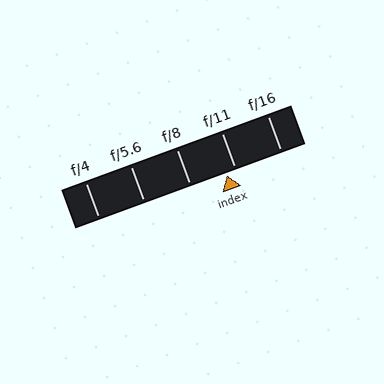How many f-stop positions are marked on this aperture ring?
There are 5 f-stop positions marked.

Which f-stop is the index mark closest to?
The index mark is closest to f/11.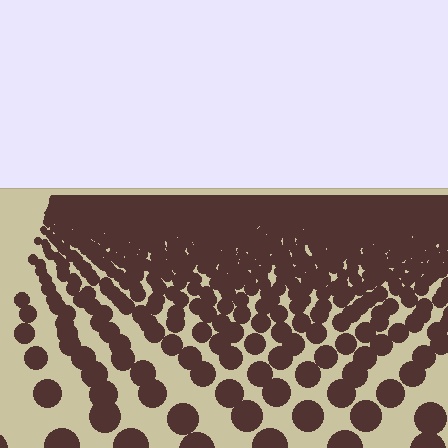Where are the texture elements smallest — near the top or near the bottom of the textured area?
Near the top.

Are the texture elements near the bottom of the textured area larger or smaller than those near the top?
Larger. Near the bottom, elements are closer to the viewer and appear at a bigger on-screen size.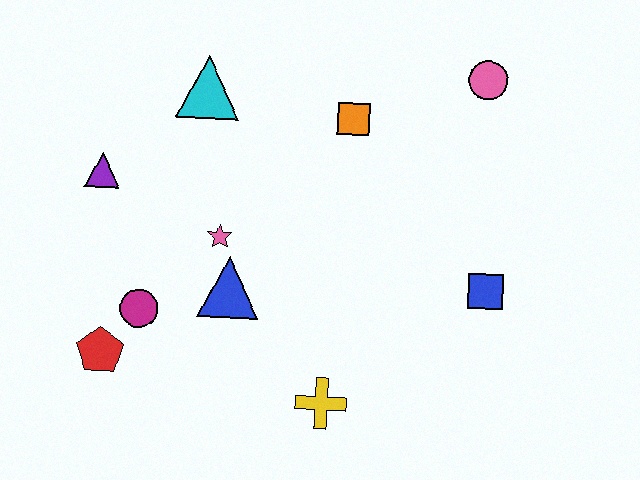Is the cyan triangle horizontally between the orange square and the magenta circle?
Yes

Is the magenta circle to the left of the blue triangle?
Yes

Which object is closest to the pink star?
The blue triangle is closest to the pink star.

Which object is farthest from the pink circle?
The red pentagon is farthest from the pink circle.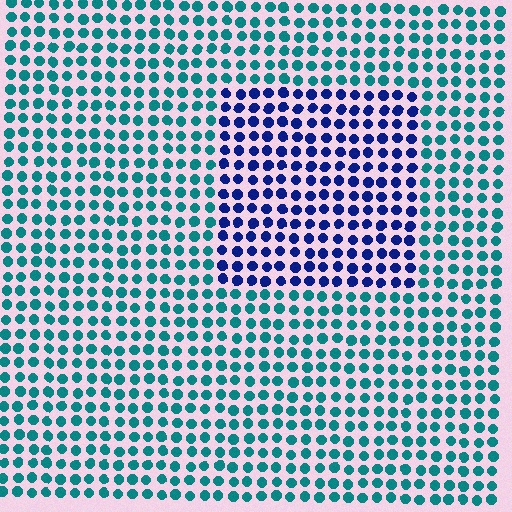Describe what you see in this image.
The image is filled with small teal elements in a uniform arrangement. A rectangle-shaped region is visible where the elements are tinted to a slightly different hue, forming a subtle color boundary.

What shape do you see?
I see a rectangle.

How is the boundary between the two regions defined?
The boundary is defined purely by a slight shift in hue (about 52 degrees). Spacing, size, and orientation are identical on both sides.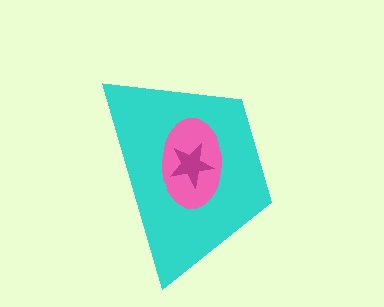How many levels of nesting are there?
3.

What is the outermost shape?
The cyan trapezoid.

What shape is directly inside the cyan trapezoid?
The pink ellipse.